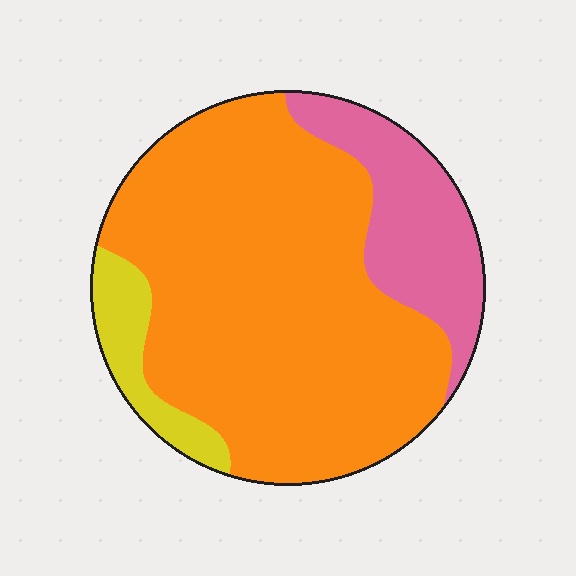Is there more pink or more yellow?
Pink.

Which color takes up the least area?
Yellow, at roughly 10%.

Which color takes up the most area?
Orange, at roughly 70%.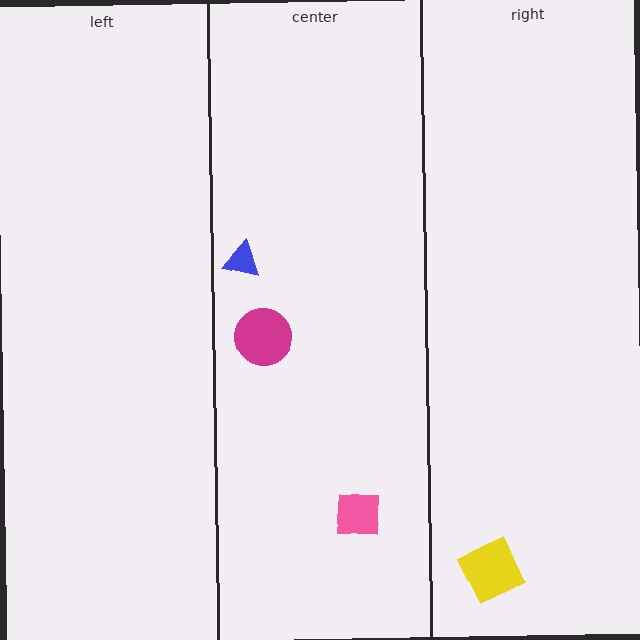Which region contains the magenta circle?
The center region.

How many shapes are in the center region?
3.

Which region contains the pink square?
The center region.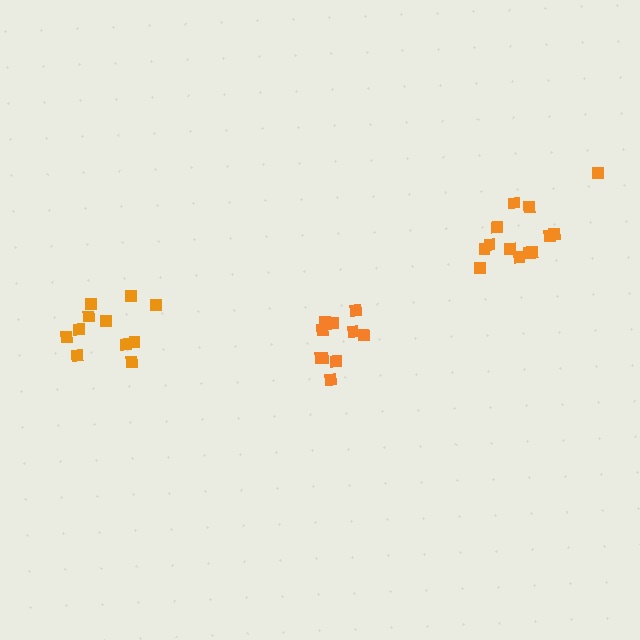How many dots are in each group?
Group 1: 11 dots, Group 2: 10 dots, Group 3: 13 dots (34 total).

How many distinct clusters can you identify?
There are 3 distinct clusters.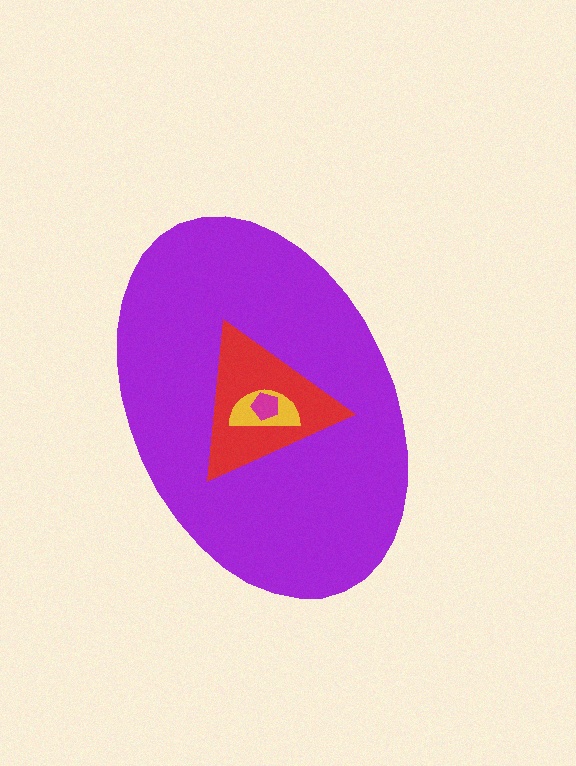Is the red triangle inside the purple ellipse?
Yes.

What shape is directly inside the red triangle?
The yellow semicircle.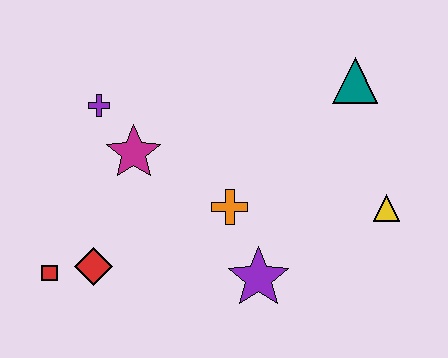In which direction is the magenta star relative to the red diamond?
The magenta star is above the red diamond.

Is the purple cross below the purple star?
No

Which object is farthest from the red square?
The teal triangle is farthest from the red square.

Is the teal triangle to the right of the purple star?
Yes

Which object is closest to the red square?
The red diamond is closest to the red square.